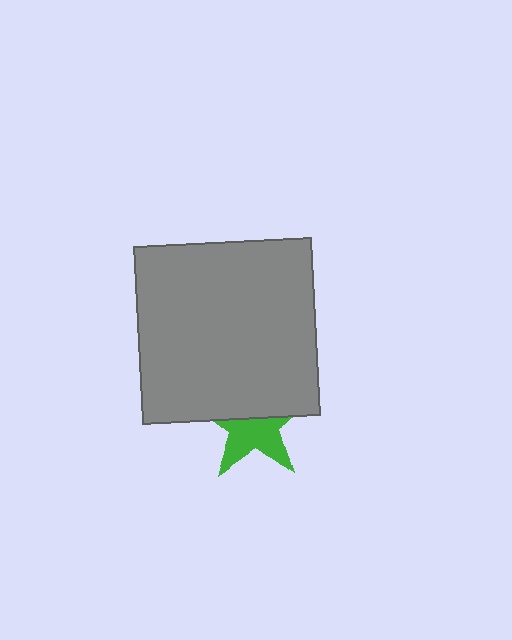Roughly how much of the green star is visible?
About half of it is visible (roughly 50%).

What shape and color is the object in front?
The object in front is a gray square.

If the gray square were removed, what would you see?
You would see the complete green star.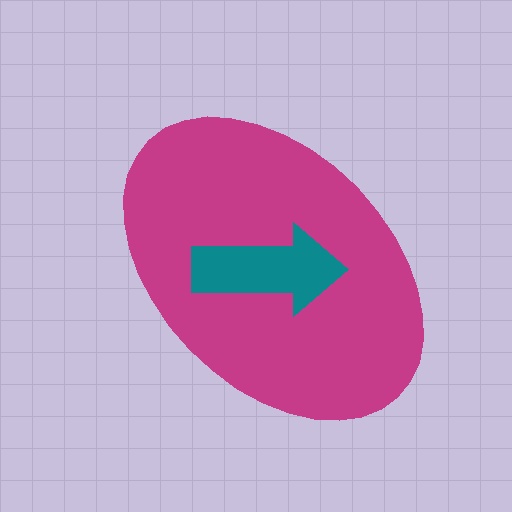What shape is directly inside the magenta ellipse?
The teal arrow.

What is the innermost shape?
The teal arrow.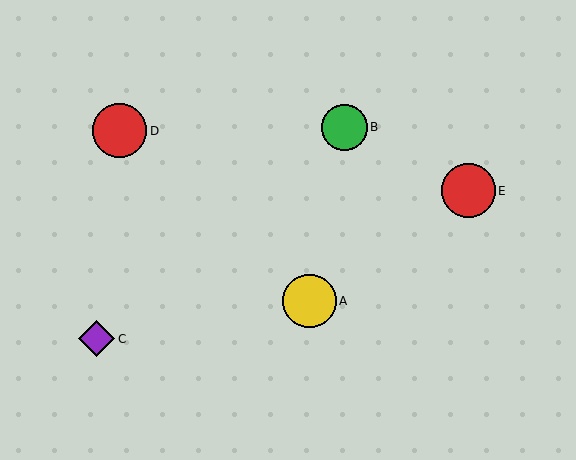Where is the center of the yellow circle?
The center of the yellow circle is at (310, 301).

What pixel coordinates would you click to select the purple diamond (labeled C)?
Click at (97, 339) to select the purple diamond C.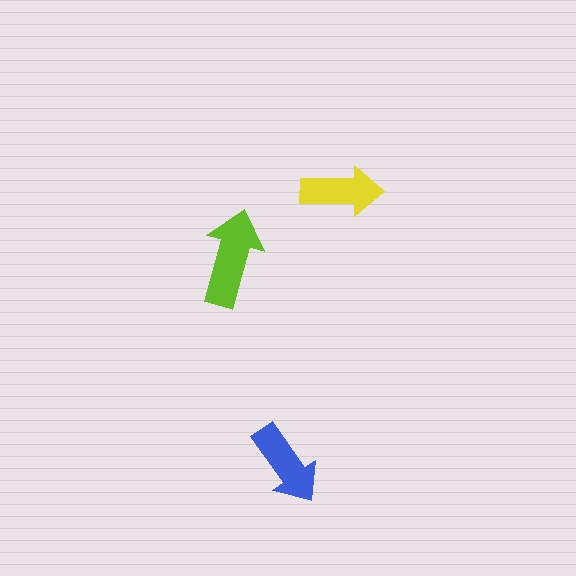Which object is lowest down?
The blue arrow is bottommost.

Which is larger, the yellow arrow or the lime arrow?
The lime one.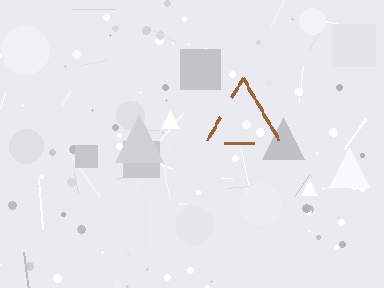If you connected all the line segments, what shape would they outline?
They would outline a triangle.